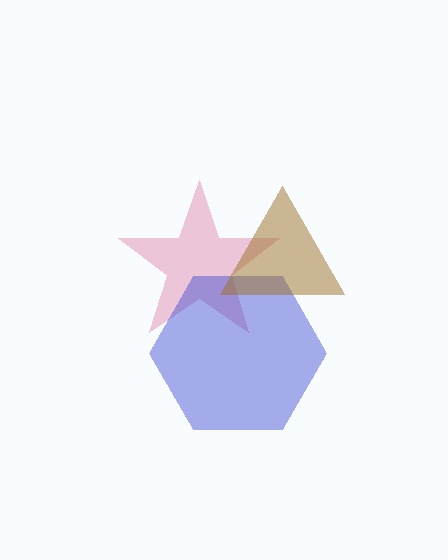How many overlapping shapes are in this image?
There are 3 overlapping shapes in the image.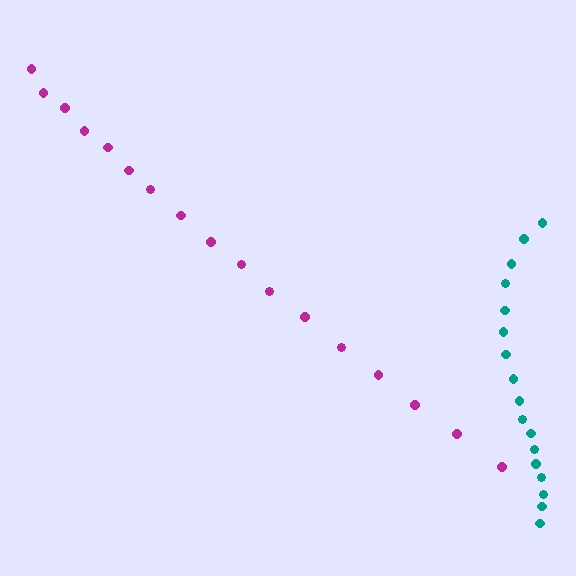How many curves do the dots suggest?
There are 2 distinct paths.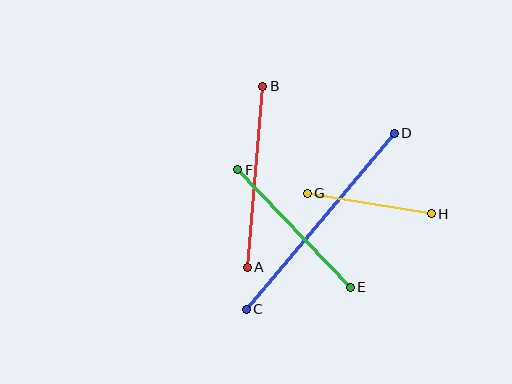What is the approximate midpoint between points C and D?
The midpoint is at approximately (320, 221) pixels.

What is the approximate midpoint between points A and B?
The midpoint is at approximately (255, 177) pixels.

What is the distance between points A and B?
The distance is approximately 182 pixels.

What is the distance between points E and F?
The distance is approximately 163 pixels.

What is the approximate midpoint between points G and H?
The midpoint is at approximately (369, 204) pixels.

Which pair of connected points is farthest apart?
Points C and D are farthest apart.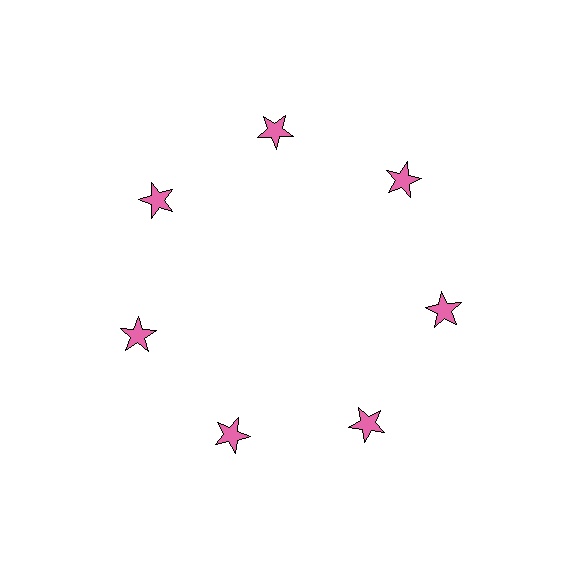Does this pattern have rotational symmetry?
Yes, this pattern has 7-fold rotational symmetry. It looks the same after rotating 51 degrees around the center.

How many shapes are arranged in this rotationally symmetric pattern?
There are 7 shapes, arranged in 7 groups of 1.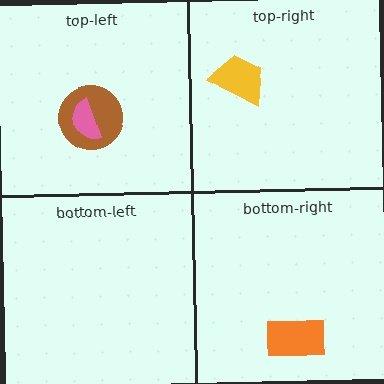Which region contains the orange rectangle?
The bottom-right region.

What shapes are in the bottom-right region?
The orange rectangle.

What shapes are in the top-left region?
The brown circle, the pink semicircle.